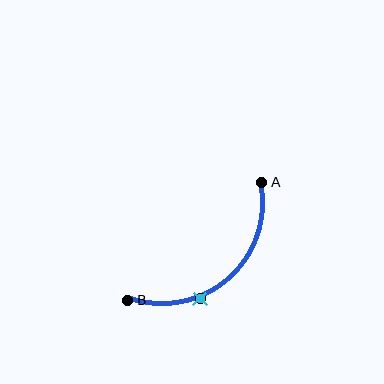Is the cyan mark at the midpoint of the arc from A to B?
No. The cyan mark lies on the arc but is closer to endpoint B. The arc midpoint would be at the point on the curve equidistant along the arc from both A and B.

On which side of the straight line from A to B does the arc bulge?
The arc bulges below and to the right of the straight line connecting A and B.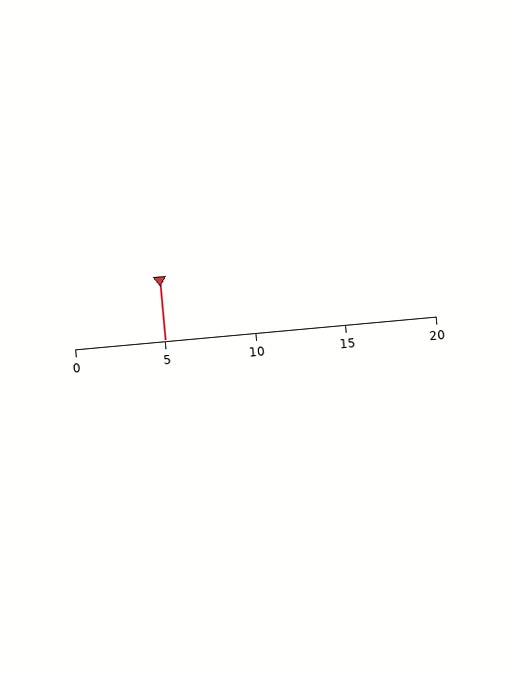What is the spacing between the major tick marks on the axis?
The major ticks are spaced 5 apart.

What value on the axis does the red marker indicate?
The marker indicates approximately 5.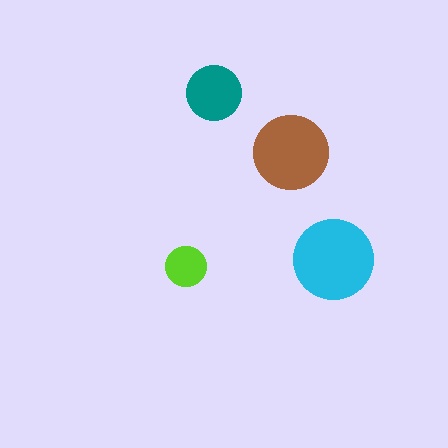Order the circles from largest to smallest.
the cyan one, the brown one, the teal one, the lime one.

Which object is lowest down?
The lime circle is bottommost.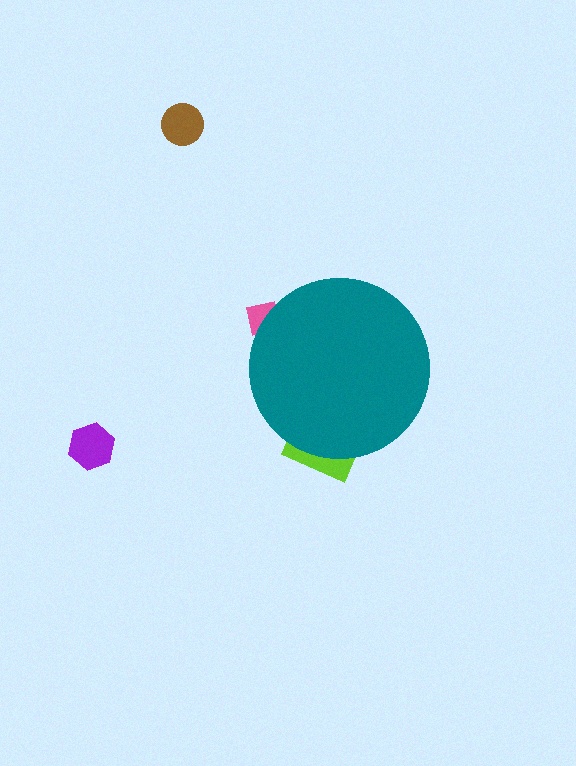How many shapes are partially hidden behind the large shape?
2 shapes are partially hidden.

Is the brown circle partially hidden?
No, the brown circle is fully visible.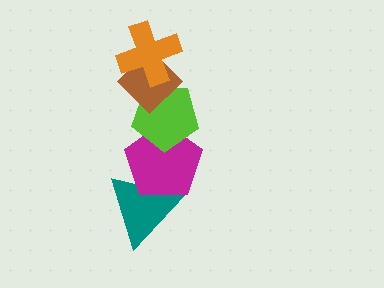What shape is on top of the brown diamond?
The orange cross is on top of the brown diamond.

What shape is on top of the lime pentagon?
The brown diamond is on top of the lime pentagon.